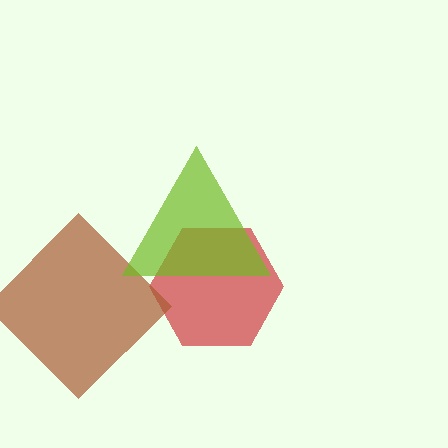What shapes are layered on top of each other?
The layered shapes are: a red hexagon, a brown diamond, a lime triangle.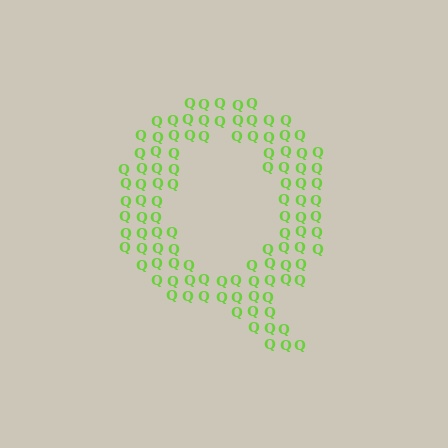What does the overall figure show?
The overall figure shows the letter Q.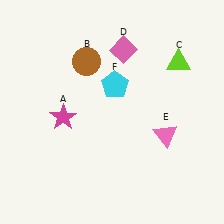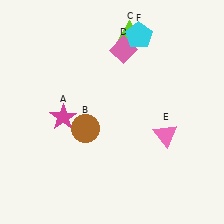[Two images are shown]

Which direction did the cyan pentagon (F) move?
The cyan pentagon (F) moved up.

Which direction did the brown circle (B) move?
The brown circle (B) moved down.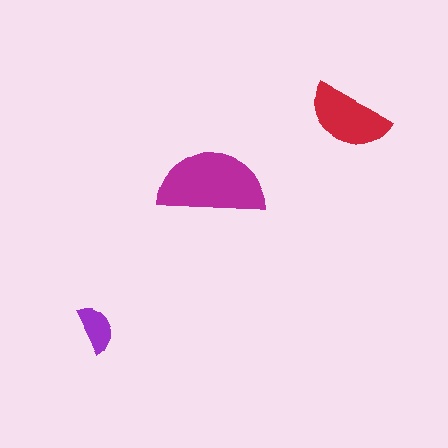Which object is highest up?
The red semicircle is topmost.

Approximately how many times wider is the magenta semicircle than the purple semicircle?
About 2 times wider.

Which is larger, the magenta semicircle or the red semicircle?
The magenta one.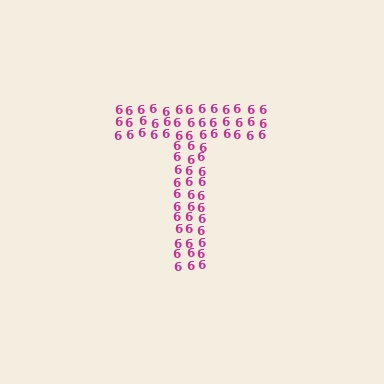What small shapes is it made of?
It is made of small digit 6's.